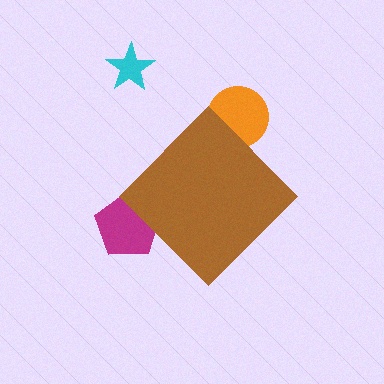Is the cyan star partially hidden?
No, the cyan star is fully visible.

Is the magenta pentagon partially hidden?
Yes, the magenta pentagon is partially hidden behind the brown diamond.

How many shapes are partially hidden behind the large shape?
2 shapes are partially hidden.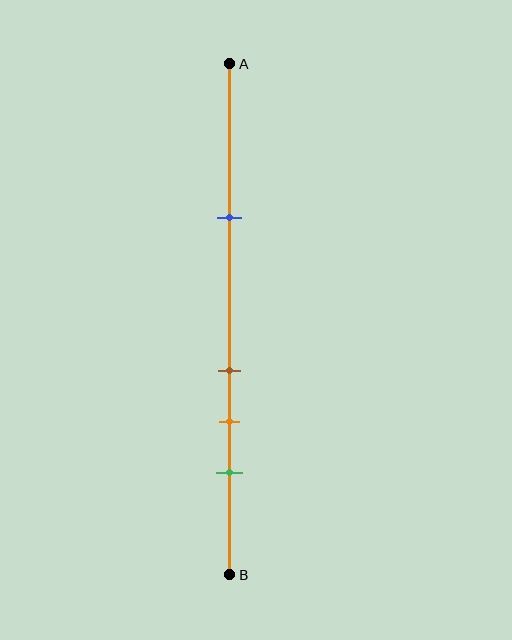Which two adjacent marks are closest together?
The brown and orange marks are the closest adjacent pair.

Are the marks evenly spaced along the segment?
No, the marks are not evenly spaced.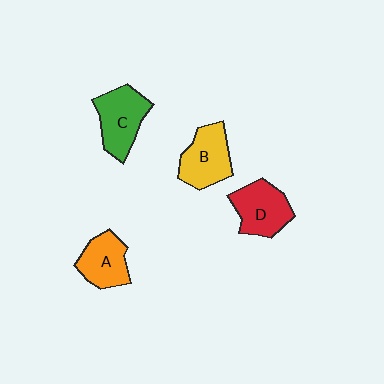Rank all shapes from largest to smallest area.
From largest to smallest: C (green), D (red), B (yellow), A (orange).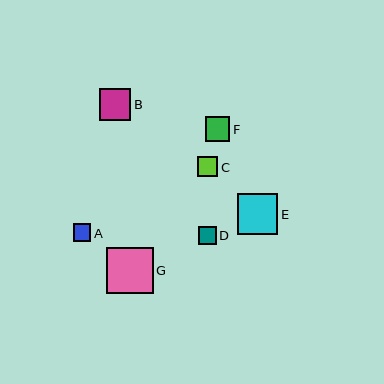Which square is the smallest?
Square A is the smallest with a size of approximately 17 pixels.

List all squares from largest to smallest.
From largest to smallest: G, E, B, F, C, D, A.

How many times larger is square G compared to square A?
Square G is approximately 2.7 times the size of square A.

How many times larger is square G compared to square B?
Square G is approximately 1.5 times the size of square B.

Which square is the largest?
Square G is the largest with a size of approximately 47 pixels.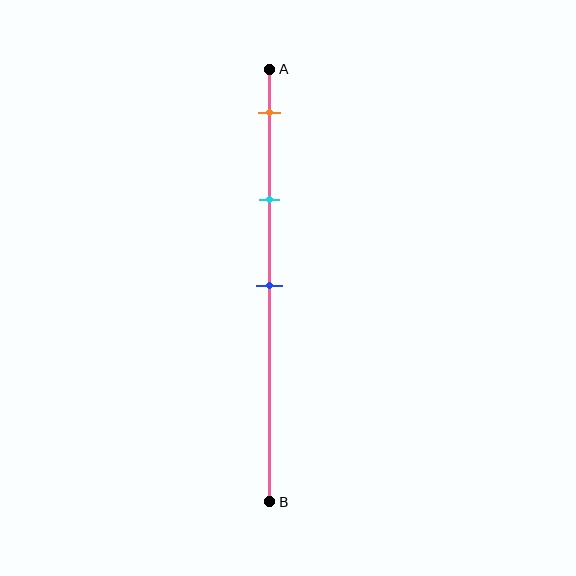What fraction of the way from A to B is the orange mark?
The orange mark is approximately 10% (0.1) of the way from A to B.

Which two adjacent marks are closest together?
The orange and cyan marks are the closest adjacent pair.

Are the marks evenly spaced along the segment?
Yes, the marks are approximately evenly spaced.